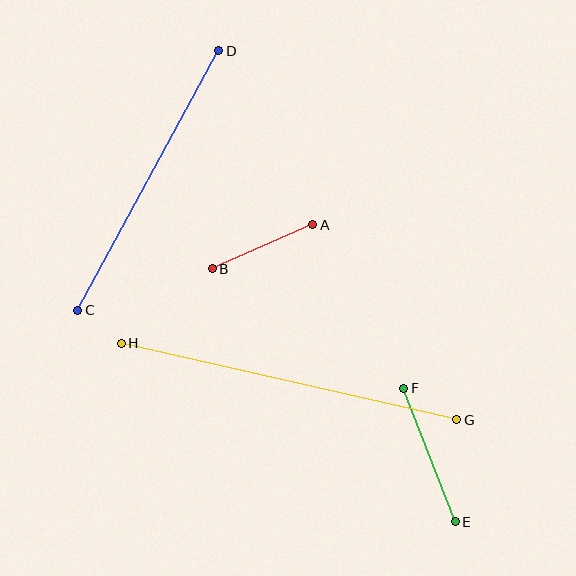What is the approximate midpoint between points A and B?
The midpoint is at approximately (263, 247) pixels.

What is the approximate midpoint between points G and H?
The midpoint is at approximately (289, 382) pixels.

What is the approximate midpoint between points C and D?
The midpoint is at approximately (148, 180) pixels.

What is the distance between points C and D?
The distance is approximately 295 pixels.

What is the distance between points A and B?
The distance is approximately 110 pixels.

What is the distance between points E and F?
The distance is approximately 143 pixels.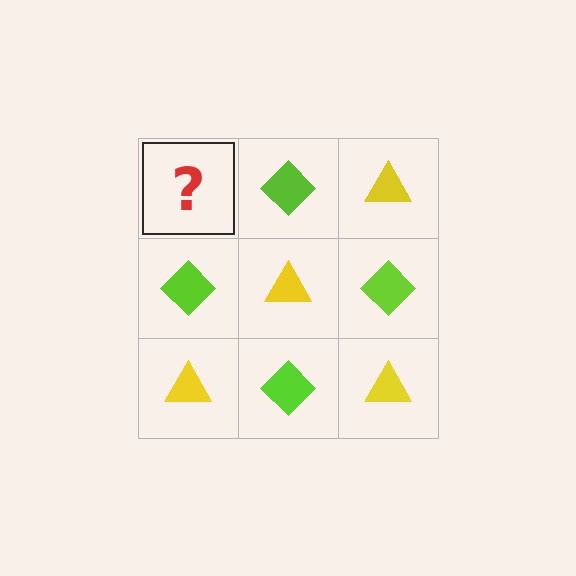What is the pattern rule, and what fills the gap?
The rule is that it alternates yellow triangle and lime diamond in a checkerboard pattern. The gap should be filled with a yellow triangle.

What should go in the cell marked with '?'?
The missing cell should contain a yellow triangle.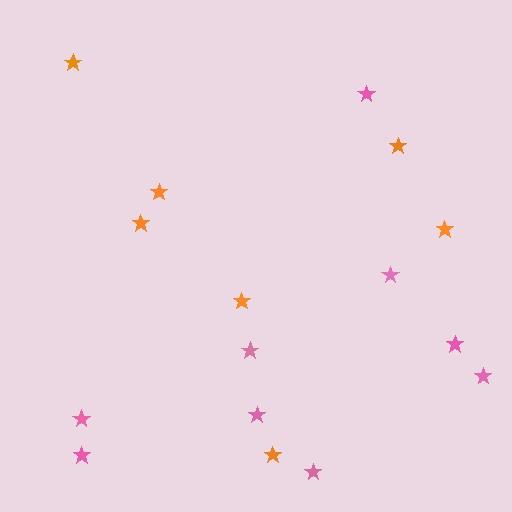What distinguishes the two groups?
There are 2 groups: one group of orange stars (7) and one group of pink stars (9).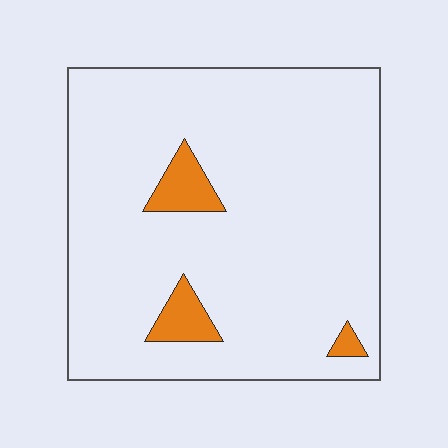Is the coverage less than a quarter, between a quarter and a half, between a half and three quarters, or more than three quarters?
Less than a quarter.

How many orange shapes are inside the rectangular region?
3.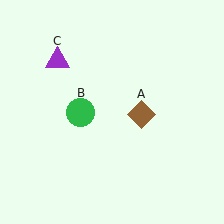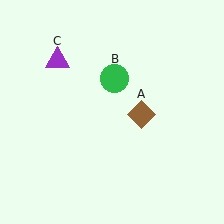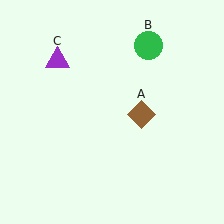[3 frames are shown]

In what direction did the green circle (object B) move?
The green circle (object B) moved up and to the right.